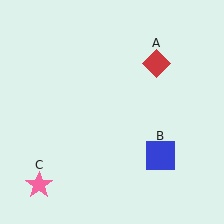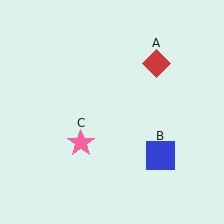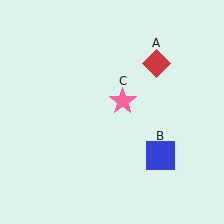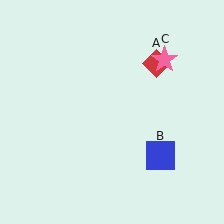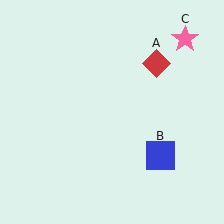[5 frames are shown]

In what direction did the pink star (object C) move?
The pink star (object C) moved up and to the right.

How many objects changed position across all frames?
1 object changed position: pink star (object C).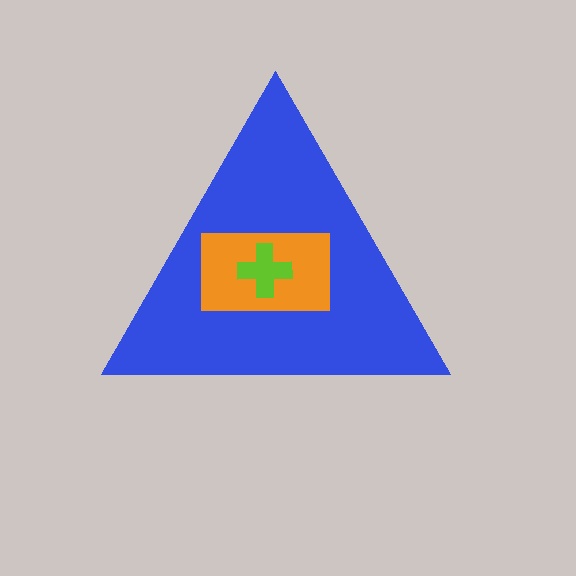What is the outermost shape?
The blue triangle.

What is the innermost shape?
The lime cross.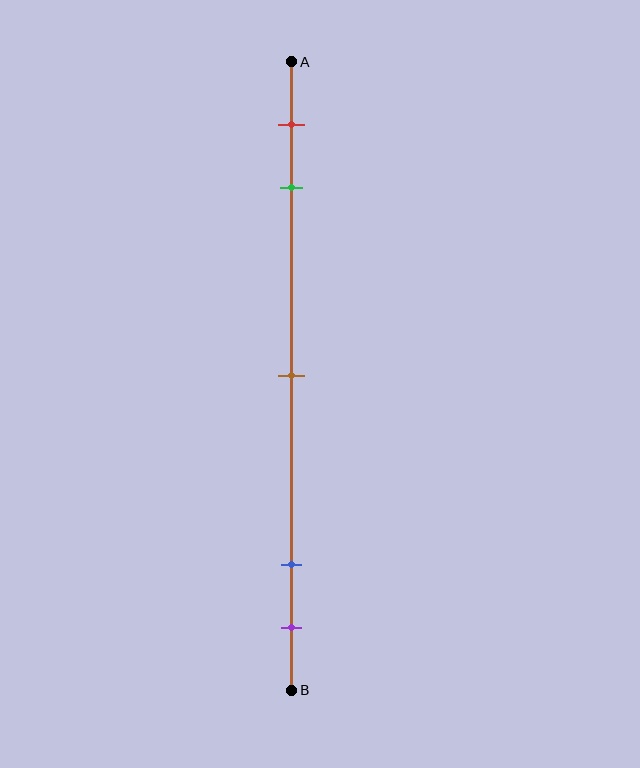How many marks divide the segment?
There are 5 marks dividing the segment.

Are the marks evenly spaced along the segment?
No, the marks are not evenly spaced.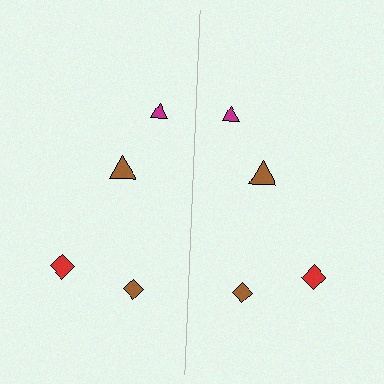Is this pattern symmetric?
Yes, this pattern has bilateral (reflection) symmetry.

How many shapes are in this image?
There are 8 shapes in this image.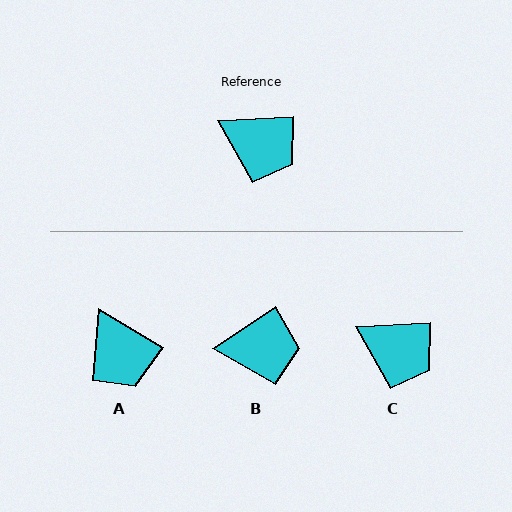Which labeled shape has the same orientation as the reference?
C.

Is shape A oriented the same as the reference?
No, it is off by about 34 degrees.